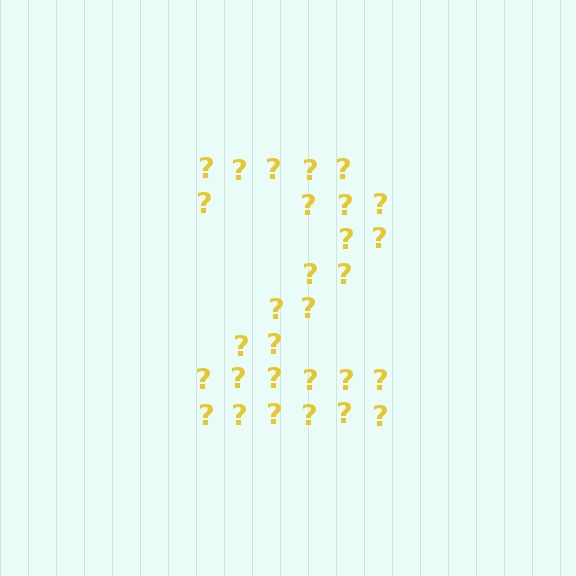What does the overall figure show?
The overall figure shows the digit 2.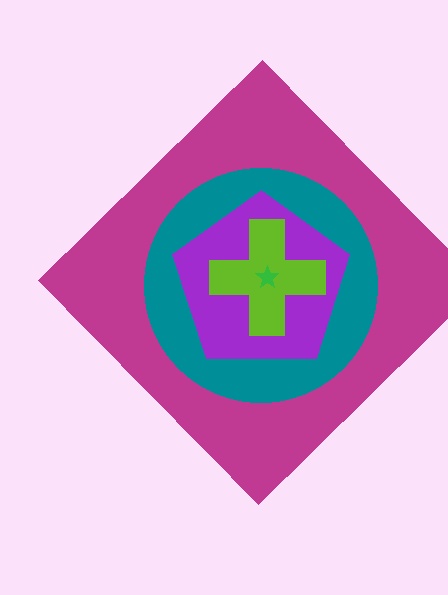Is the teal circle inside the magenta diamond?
Yes.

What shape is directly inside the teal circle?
The purple pentagon.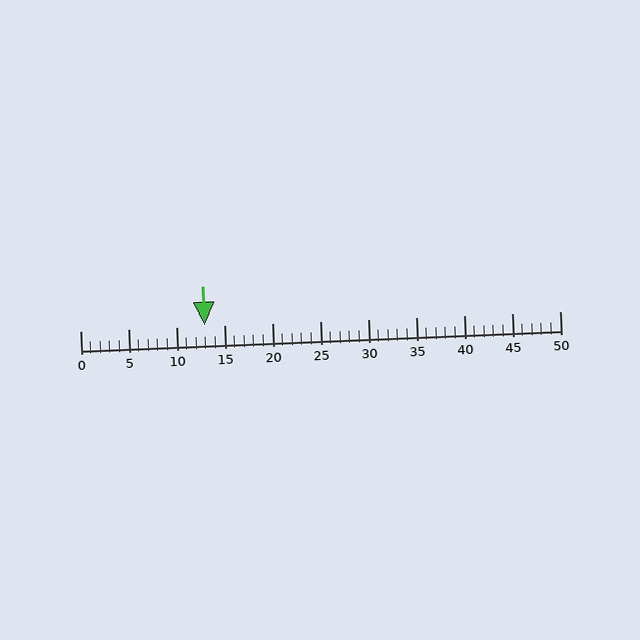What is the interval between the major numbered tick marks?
The major tick marks are spaced 5 units apart.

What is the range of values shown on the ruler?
The ruler shows values from 0 to 50.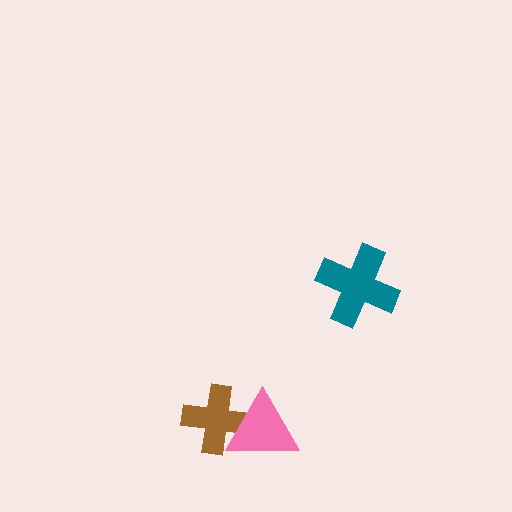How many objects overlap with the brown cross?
1 object overlaps with the brown cross.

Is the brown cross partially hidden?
Yes, it is partially covered by another shape.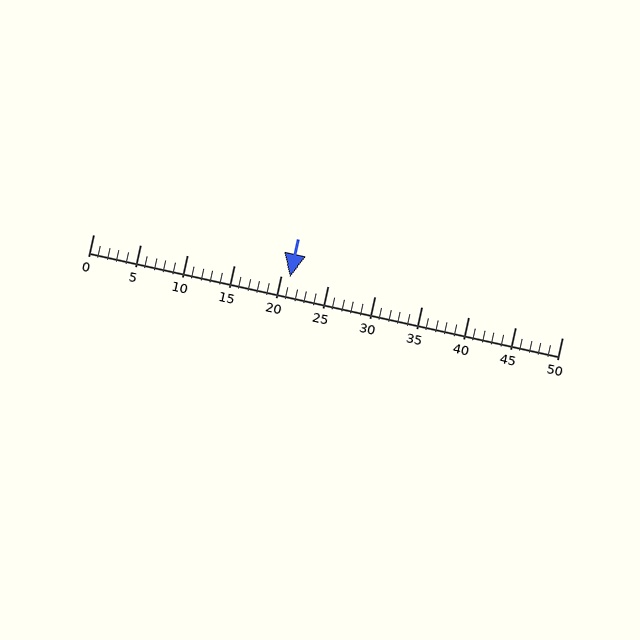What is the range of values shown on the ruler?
The ruler shows values from 0 to 50.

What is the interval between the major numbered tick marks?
The major tick marks are spaced 5 units apart.